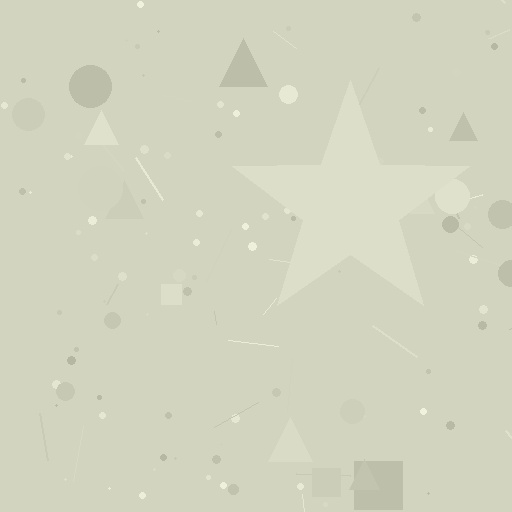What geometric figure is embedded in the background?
A star is embedded in the background.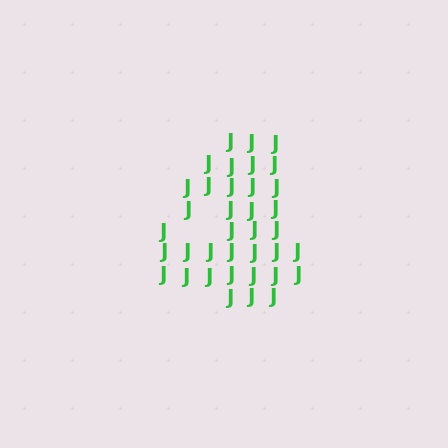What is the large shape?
The large shape is the digit 4.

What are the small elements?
The small elements are letter J's.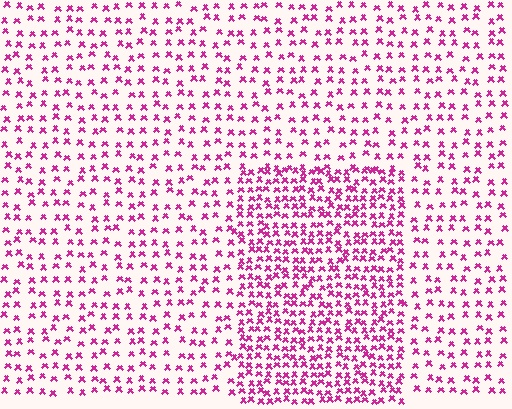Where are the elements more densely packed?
The elements are more densely packed inside the rectangle boundary.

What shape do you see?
I see a rectangle.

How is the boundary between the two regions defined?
The boundary is defined by a change in element density (approximately 2.0x ratio). All elements are the same color, size, and shape.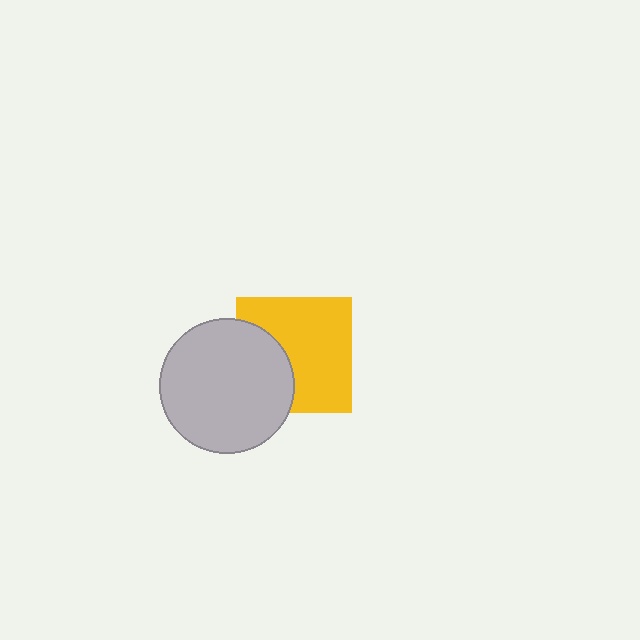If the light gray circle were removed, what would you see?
You would see the complete yellow square.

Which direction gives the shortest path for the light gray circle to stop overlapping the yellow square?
Moving left gives the shortest separation.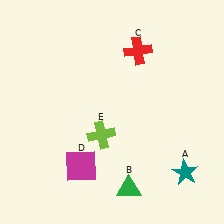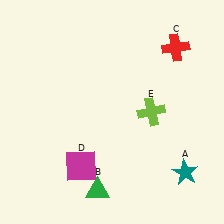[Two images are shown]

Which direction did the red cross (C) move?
The red cross (C) moved right.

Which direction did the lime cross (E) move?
The lime cross (E) moved right.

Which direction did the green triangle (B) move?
The green triangle (B) moved left.